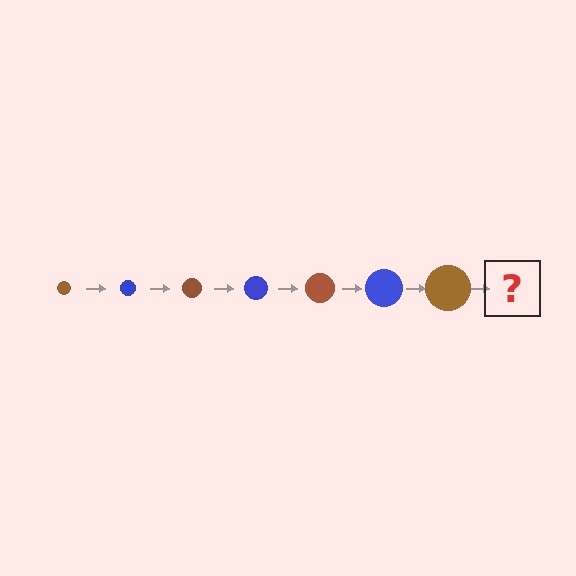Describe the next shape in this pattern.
It should be a blue circle, larger than the previous one.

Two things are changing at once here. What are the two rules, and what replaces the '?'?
The two rules are that the circle grows larger each step and the color cycles through brown and blue. The '?' should be a blue circle, larger than the previous one.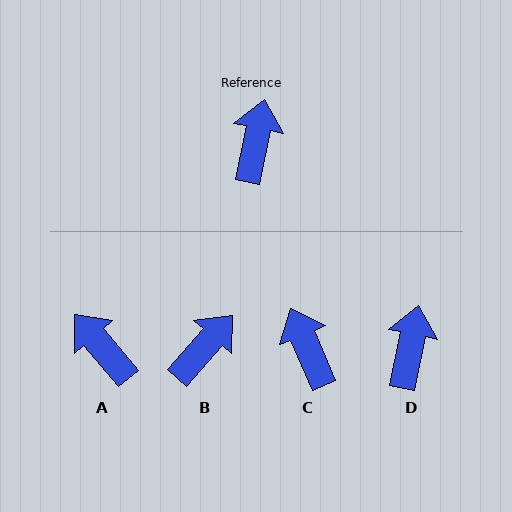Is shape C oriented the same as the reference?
No, it is off by about 35 degrees.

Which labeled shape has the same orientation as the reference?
D.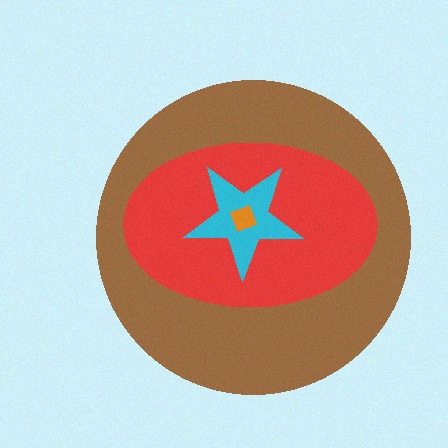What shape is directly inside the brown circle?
The red ellipse.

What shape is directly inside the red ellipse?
The cyan star.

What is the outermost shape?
The brown circle.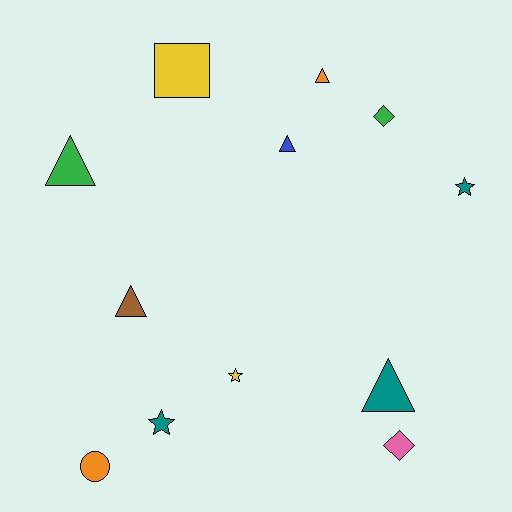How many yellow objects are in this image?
There are 2 yellow objects.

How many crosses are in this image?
There are no crosses.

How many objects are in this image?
There are 12 objects.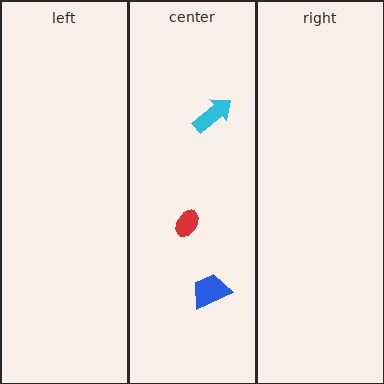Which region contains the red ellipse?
The center region.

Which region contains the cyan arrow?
The center region.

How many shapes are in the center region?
3.